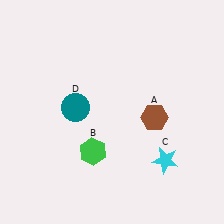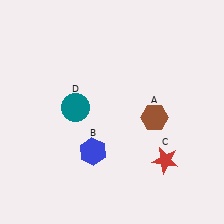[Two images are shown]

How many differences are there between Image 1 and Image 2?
There are 2 differences between the two images.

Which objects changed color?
B changed from green to blue. C changed from cyan to red.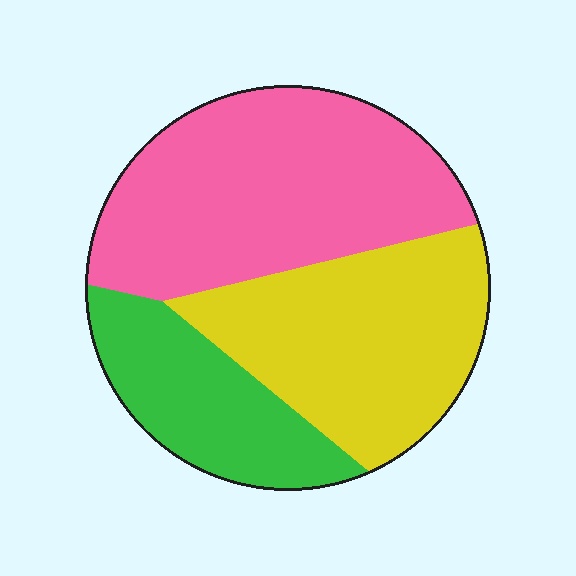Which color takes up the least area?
Green, at roughly 20%.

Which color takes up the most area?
Pink, at roughly 45%.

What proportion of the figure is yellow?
Yellow takes up about one third (1/3) of the figure.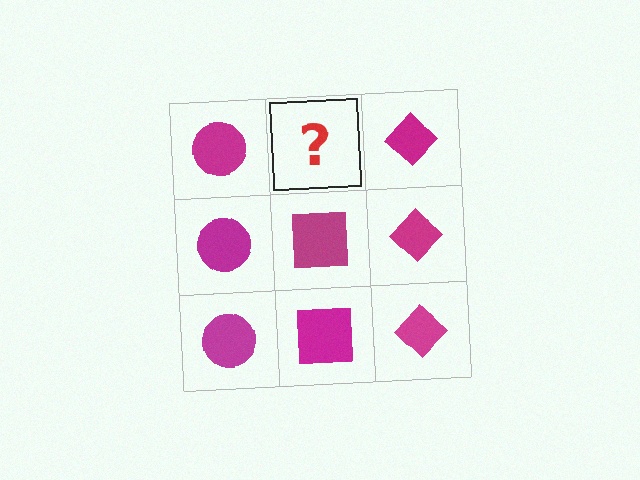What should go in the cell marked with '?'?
The missing cell should contain a magenta square.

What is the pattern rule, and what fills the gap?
The rule is that each column has a consistent shape. The gap should be filled with a magenta square.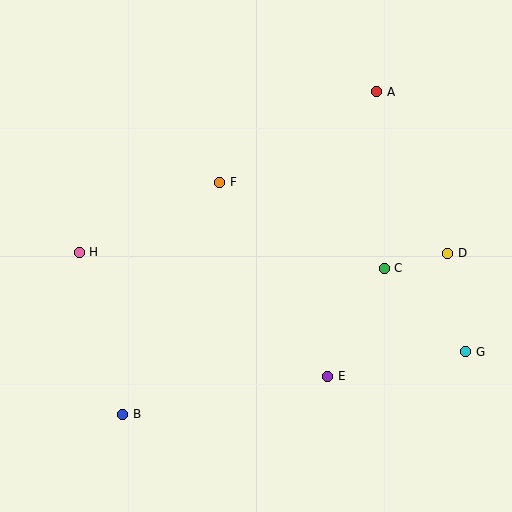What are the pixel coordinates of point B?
Point B is at (123, 414).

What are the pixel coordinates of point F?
Point F is at (220, 182).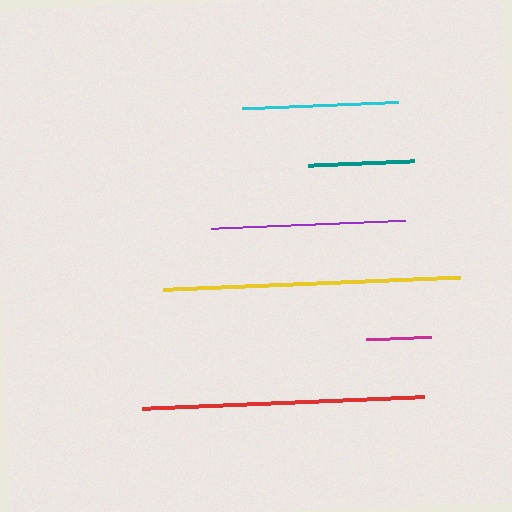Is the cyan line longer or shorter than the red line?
The red line is longer than the cyan line.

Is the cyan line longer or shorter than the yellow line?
The yellow line is longer than the cyan line.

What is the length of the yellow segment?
The yellow segment is approximately 298 pixels long.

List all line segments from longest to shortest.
From longest to shortest: yellow, red, purple, cyan, teal, magenta.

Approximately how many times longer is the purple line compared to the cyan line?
The purple line is approximately 1.2 times the length of the cyan line.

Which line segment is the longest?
The yellow line is the longest at approximately 298 pixels.